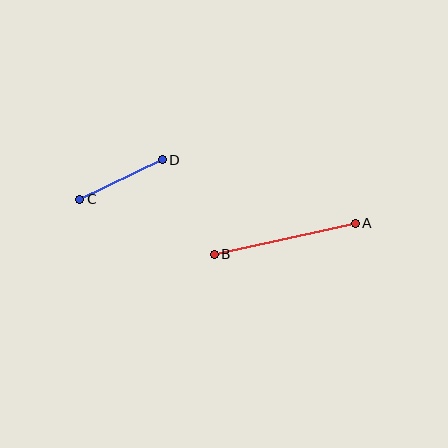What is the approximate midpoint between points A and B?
The midpoint is at approximately (285, 239) pixels.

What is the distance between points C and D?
The distance is approximately 91 pixels.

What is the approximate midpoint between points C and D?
The midpoint is at approximately (121, 180) pixels.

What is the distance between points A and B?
The distance is approximately 144 pixels.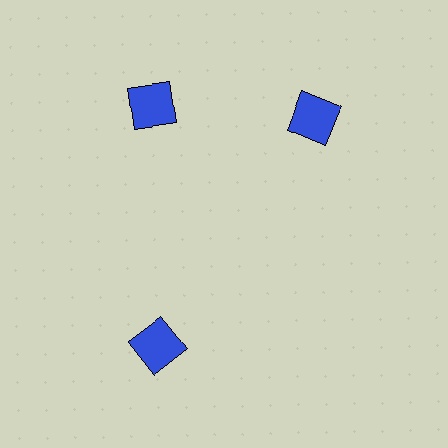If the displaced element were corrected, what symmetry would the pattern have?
It would have 3-fold rotational symmetry — the pattern would map onto itself every 120 degrees.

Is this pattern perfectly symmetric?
No. The 3 blue squares are arranged in a ring, but one element near the 3 o'clock position is rotated out of alignment along the ring, breaking the 3-fold rotational symmetry.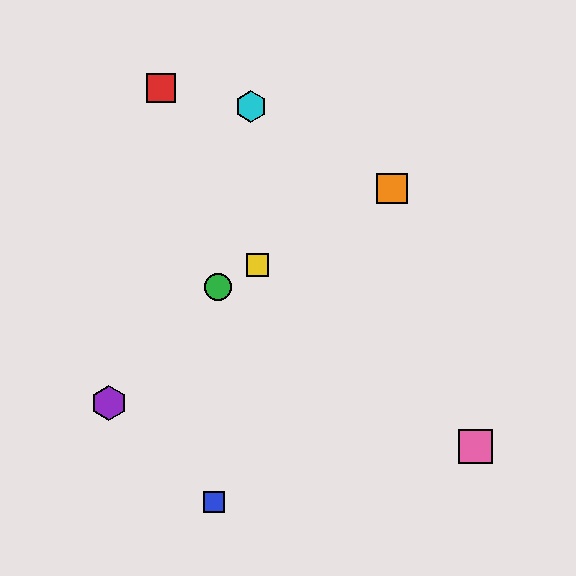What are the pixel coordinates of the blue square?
The blue square is at (214, 502).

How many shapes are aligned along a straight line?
3 shapes (the green circle, the yellow square, the orange square) are aligned along a straight line.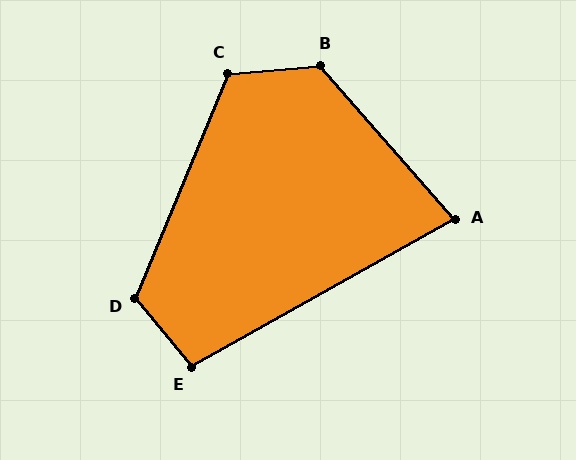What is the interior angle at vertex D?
Approximately 118 degrees (obtuse).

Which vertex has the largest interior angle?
B, at approximately 126 degrees.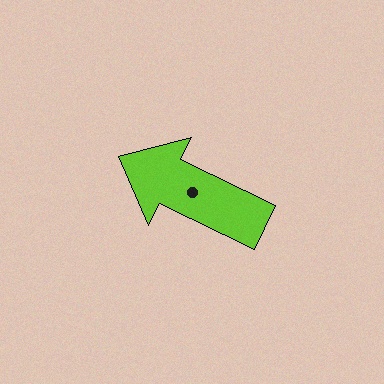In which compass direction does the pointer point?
Northwest.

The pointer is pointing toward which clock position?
Roughly 10 o'clock.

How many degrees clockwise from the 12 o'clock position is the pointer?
Approximately 296 degrees.